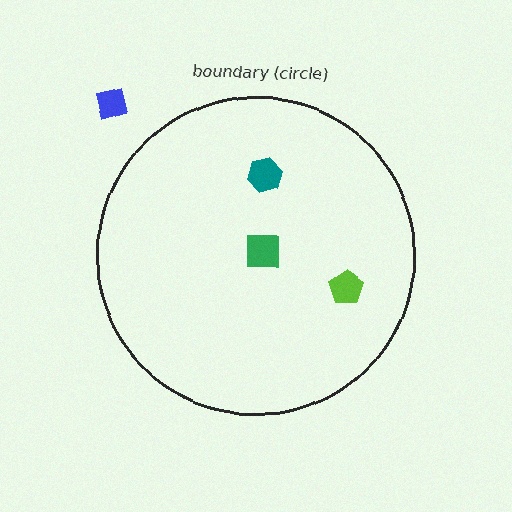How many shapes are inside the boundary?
3 inside, 1 outside.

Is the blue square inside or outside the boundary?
Outside.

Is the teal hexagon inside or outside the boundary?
Inside.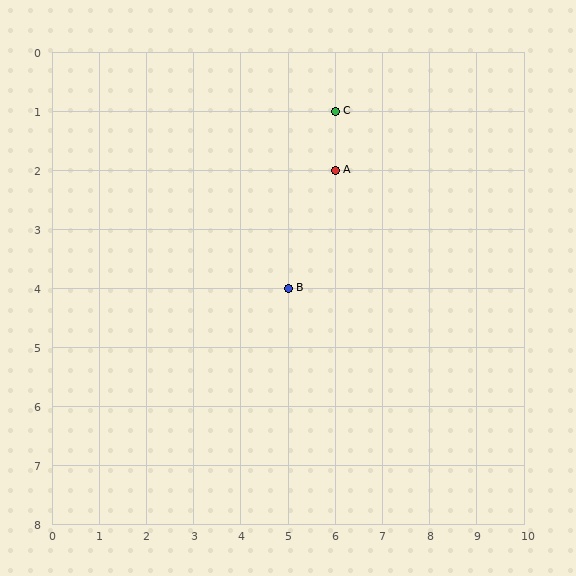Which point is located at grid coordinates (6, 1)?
Point C is at (6, 1).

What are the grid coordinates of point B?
Point B is at grid coordinates (5, 4).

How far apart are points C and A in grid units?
Points C and A are 1 row apart.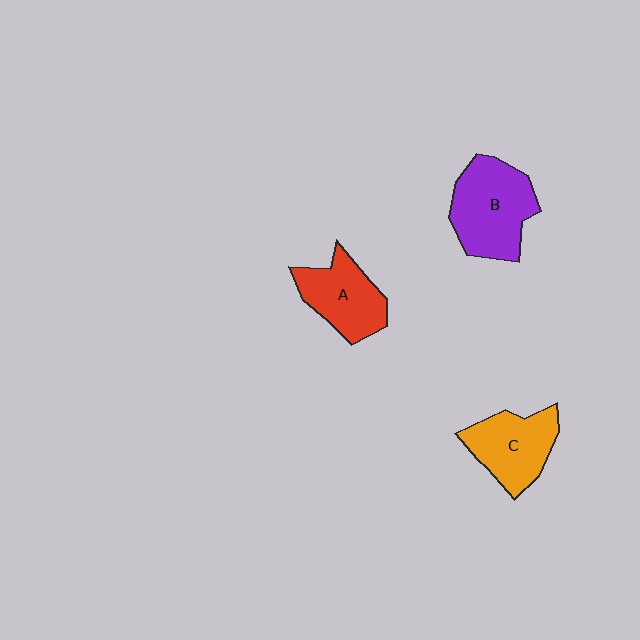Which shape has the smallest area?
Shape A (red).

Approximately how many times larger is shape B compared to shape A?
Approximately 1.3 times.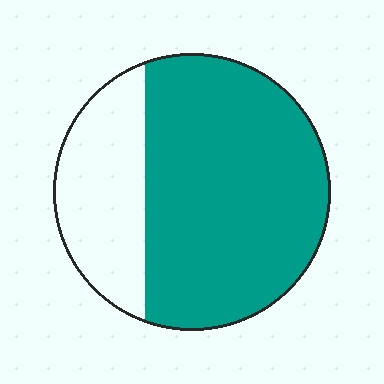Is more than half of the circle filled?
Yes.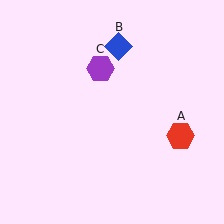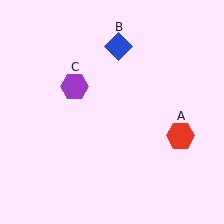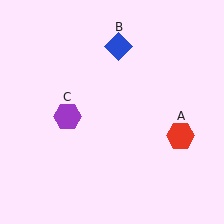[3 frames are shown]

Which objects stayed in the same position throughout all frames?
Red hexagon (object A) and blue diamond (object B) remained stationary.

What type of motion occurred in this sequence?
The purple hexagon (object C) rotated counterclockwise around the center of the scene.